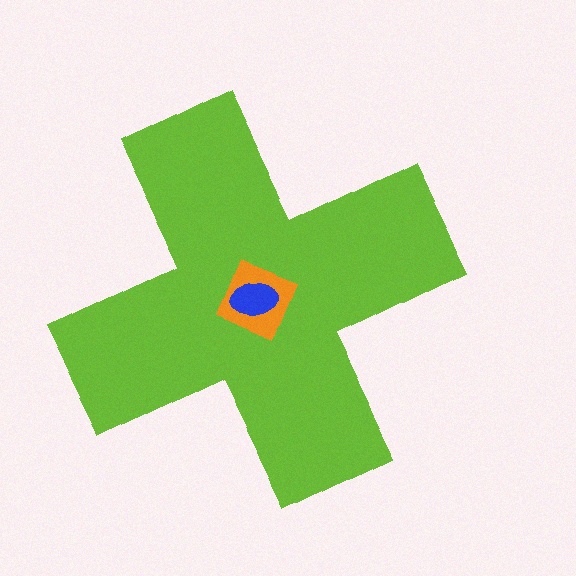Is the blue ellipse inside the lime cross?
Yes.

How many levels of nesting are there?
3.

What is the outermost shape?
The lime cross.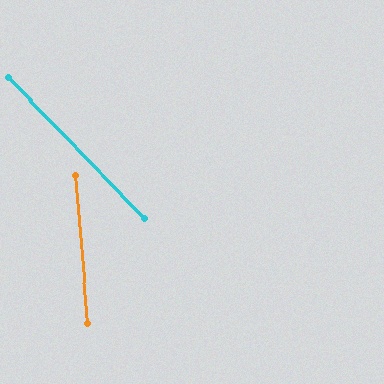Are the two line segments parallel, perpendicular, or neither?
Neither parallel nor perpendicular — they differ by about 39°.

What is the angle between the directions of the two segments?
Approximately 39 degrees.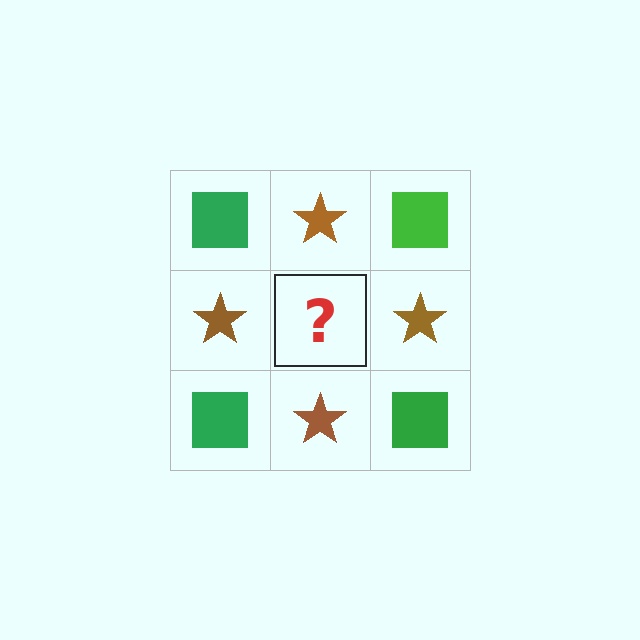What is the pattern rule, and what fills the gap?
The rule is that it alternates green square and brown star in a checkerboard pattern. The gap should be filled with a green square.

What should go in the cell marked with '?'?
The missing cell should contain a green square.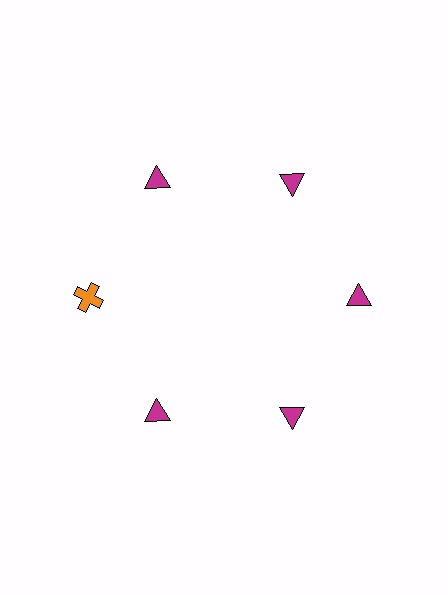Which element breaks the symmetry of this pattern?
The orange cross at roughly the 9 o'clock position breaks the symmetry. All other shapes are magenta triangles.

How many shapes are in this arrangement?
There are 6 shapes arranged in a ring pattern.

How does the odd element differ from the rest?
It differs in both color (orange instead of magenta) and shape (cross instead of triangle).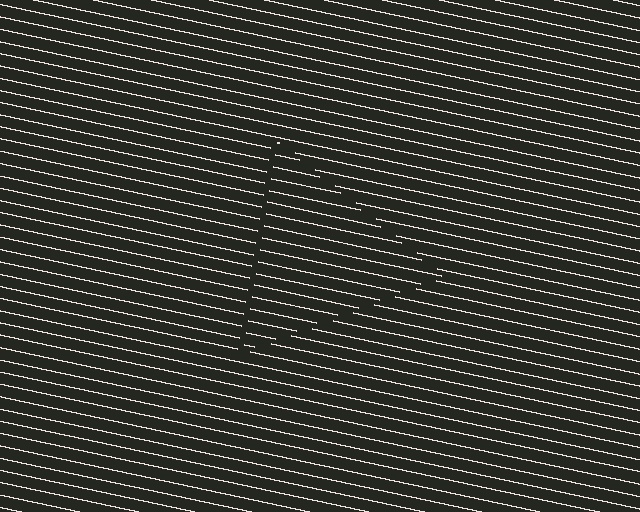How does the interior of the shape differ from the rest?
The interior of the shape contains the same grating, shifted by half a period — the contour is defined by the phase discontinuity where line-ends from the inner and outer gratings abut.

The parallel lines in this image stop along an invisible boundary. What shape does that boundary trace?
An illusory triangle. The interior of the shape contains the same grating, shifted by half a period — the contour is defined by the phase discontinuity where line-ends from the inner and outer gratings abut.